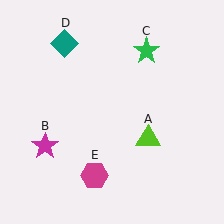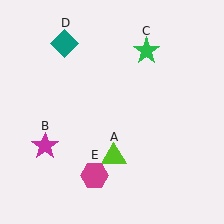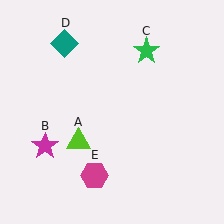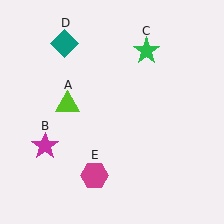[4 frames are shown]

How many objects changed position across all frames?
1 object changed position: lime triangle (object A).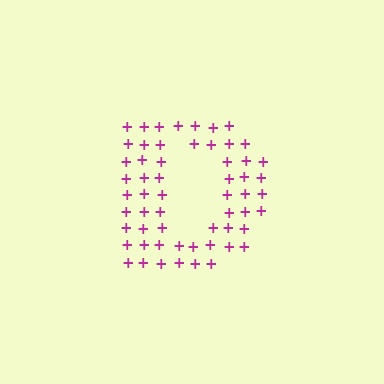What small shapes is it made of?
It is made of small plus signs.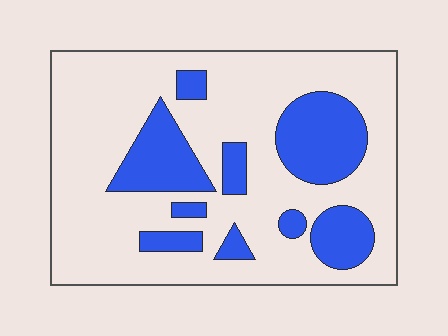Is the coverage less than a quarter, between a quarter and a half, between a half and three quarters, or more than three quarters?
Between a quarter and a half.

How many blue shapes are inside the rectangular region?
9.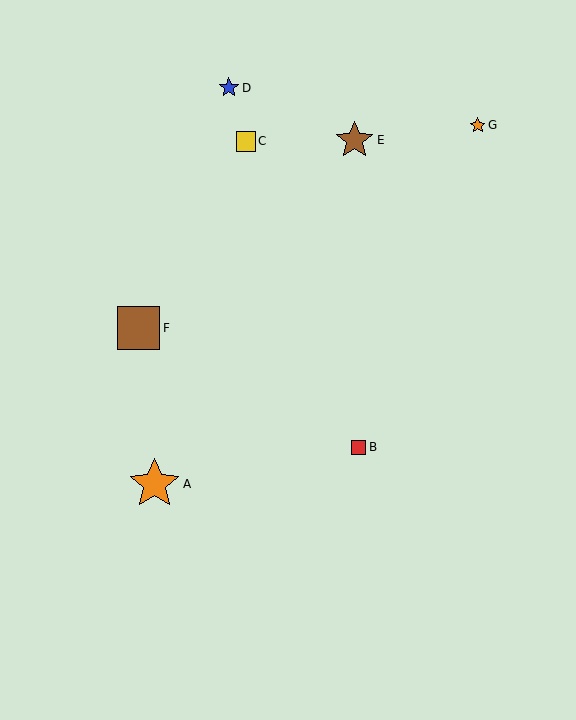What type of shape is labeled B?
Shape B is a red square.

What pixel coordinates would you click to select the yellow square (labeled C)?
Click at (246, 141) to select the yellow square C.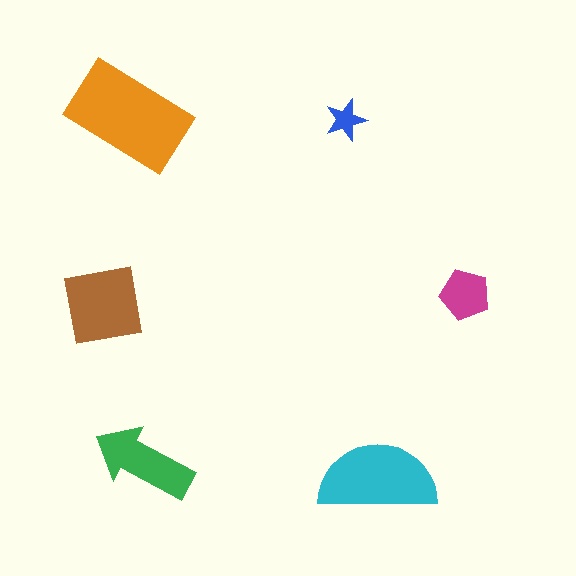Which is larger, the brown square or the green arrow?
The brown square.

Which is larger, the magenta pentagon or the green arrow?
The green arrow.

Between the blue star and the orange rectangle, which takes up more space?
The orange rectangle.